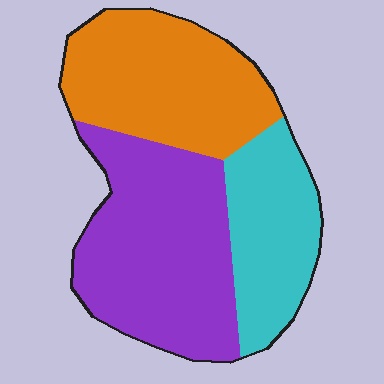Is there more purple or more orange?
Purple.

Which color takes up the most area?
Purple, at roughly 40%.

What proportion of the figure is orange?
Orange takes up about one third (1/3) of the figure.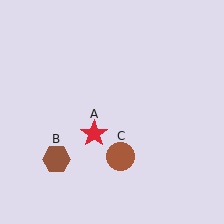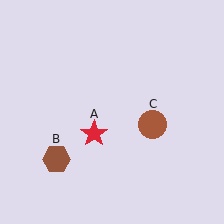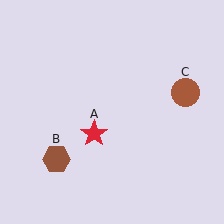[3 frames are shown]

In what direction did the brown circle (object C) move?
The brown circle (object C) moved up and to the right.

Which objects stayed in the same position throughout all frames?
Red star (object A) and brown hexagon (object B) remained stationary.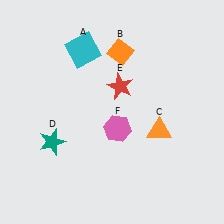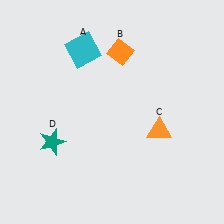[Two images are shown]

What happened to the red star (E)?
The red star (E) was removed in Image 2. It was in the top-right area of Image 1.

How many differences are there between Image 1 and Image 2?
There are 2 differences between the two images.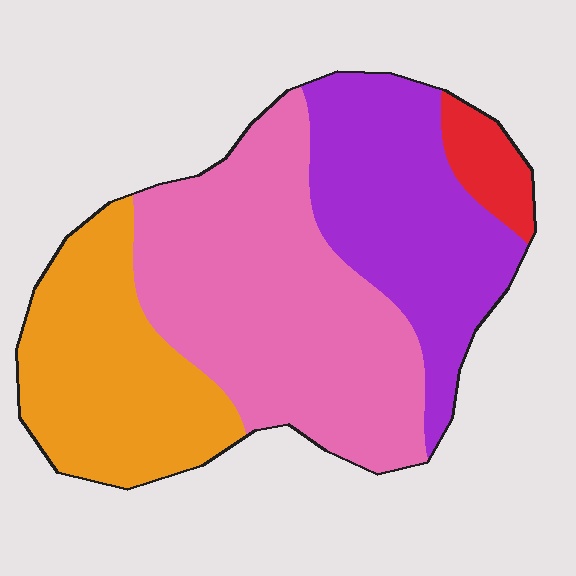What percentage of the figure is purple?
Purple covers around 25% of the figure.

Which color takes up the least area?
Red, at roughly 5%.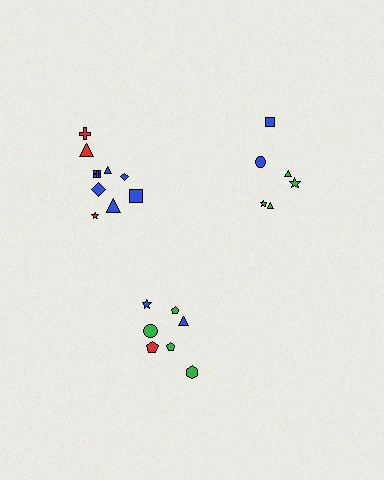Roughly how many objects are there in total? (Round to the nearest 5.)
Roughly 25 objects in total.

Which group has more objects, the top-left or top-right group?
The top-left group.